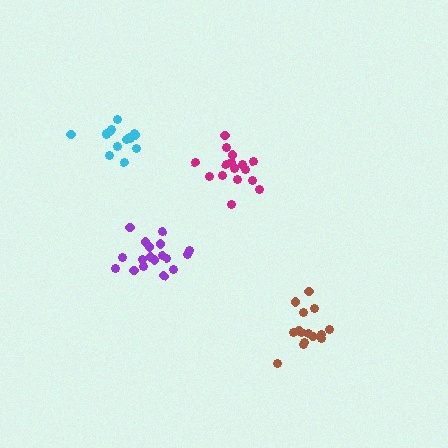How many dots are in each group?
Group 1: 16 dots, Group 2: 15 dots, Group 3: 15 dots, Group 4: 18 dots (64 total).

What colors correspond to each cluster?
The clusters are colored: magenta, cyan, brown, purple.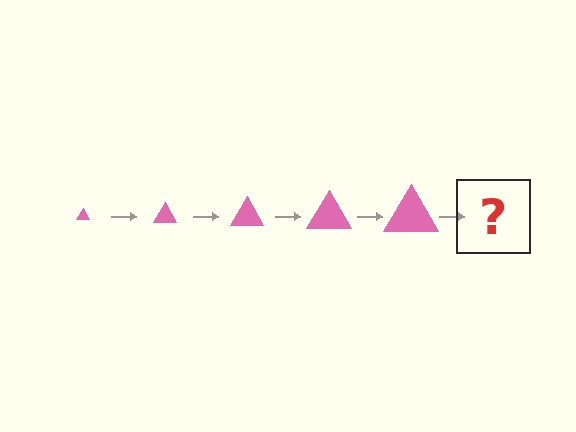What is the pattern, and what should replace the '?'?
The pattern is that the triangle gets progressively larger each step. The '?' should be a pink triangle, larger than the previous one.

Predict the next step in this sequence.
The next step is a pink triangle, larger than the previous one.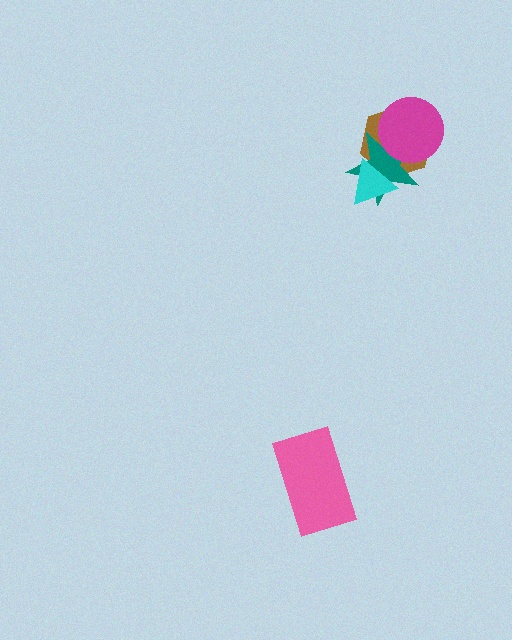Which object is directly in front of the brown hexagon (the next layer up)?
The teal star is directly in front of the brown hexagon.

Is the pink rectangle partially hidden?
No, no other shape covers it.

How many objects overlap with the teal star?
3 objects overlap with the teal star.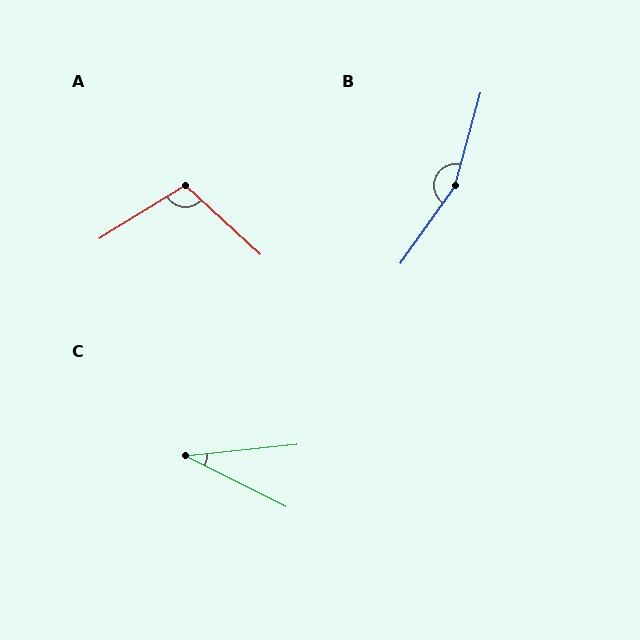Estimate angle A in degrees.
Approximately 106 degrees.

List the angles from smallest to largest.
C (33°), A (106°), B (160°).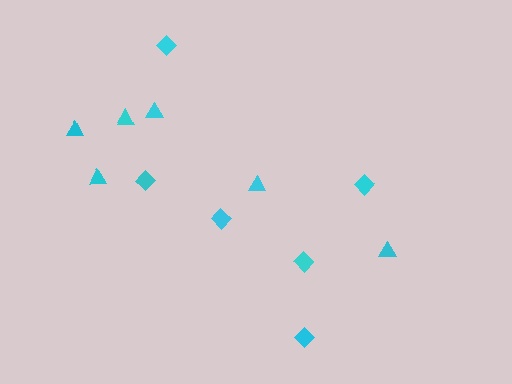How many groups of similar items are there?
There are 2 groups: one group of triangles (6) and one group of diamonds (6).